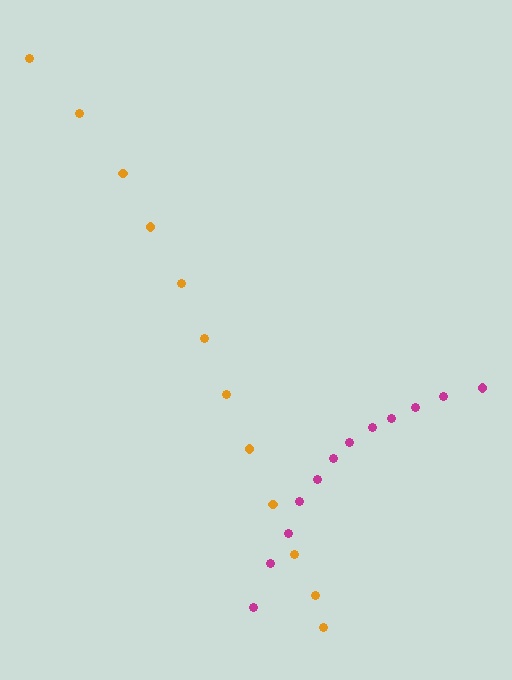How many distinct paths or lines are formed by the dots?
There are 2 distinct paths.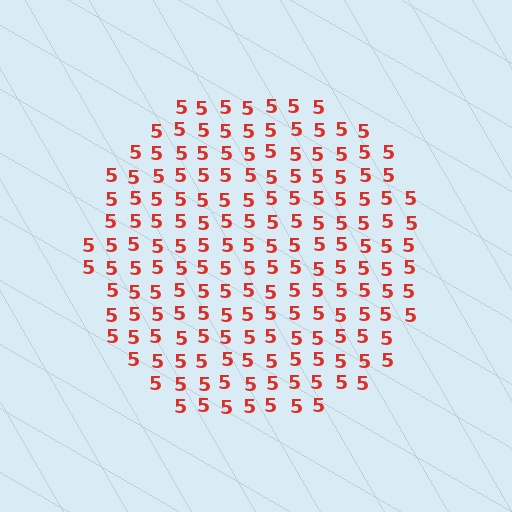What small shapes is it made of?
It is made of small digit 5's.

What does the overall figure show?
The overall figure shows a circle.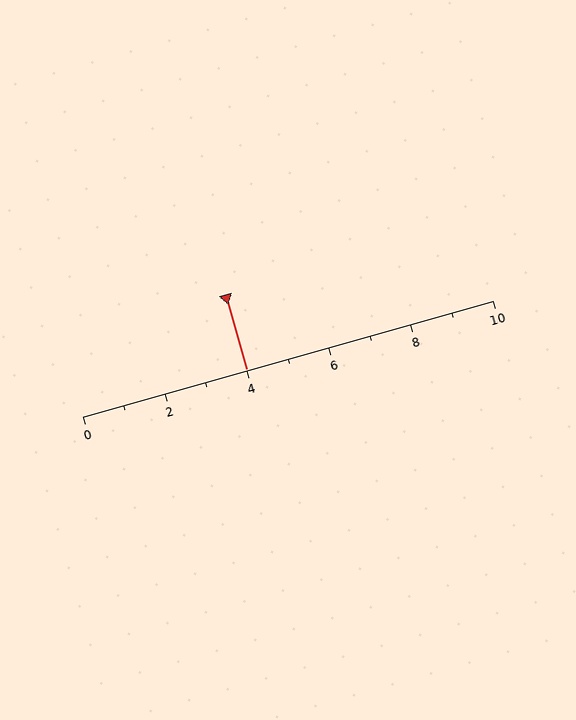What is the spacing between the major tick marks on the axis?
The major ticks are spaced 2 apart.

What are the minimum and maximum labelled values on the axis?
The axis runs from 0 to 10.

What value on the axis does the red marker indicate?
The marker indicates approximately 4.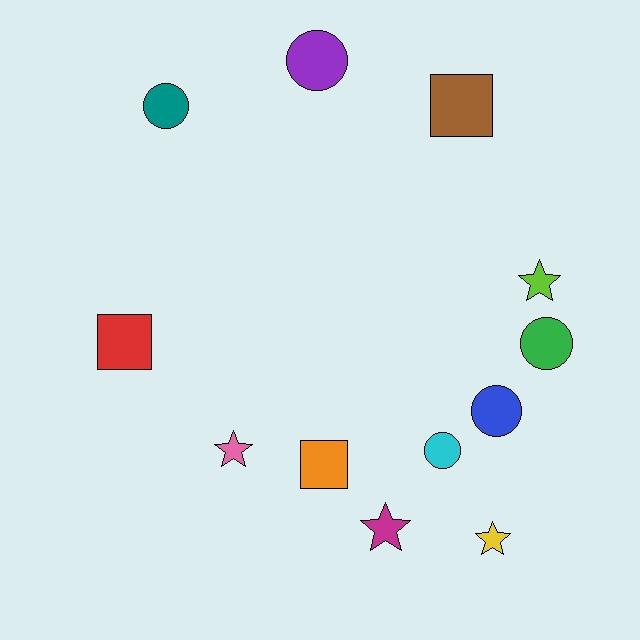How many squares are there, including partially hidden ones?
There are 3 squares.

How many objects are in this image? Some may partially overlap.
There are 12 objects.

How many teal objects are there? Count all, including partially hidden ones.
There is 1 teal object.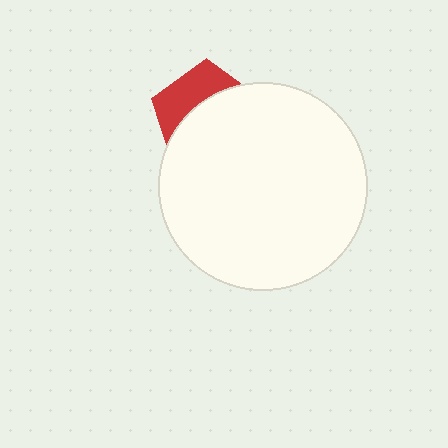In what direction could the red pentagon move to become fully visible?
The red pentagon could move up. That would shift it out from behind the white circle entirely.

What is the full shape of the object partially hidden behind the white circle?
The partially hidden object is a red pentagon.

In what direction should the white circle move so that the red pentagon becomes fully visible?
The white circle should move down. That is the shortest direction to clear the overlap and leave the red pentagon fully visible.